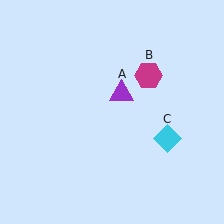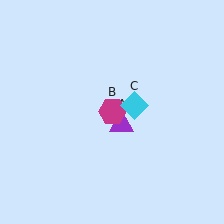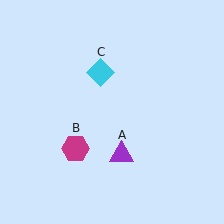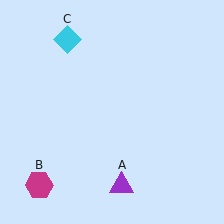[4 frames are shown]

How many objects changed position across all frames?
3 objects changed position: purple triangle (object A), magenta hexagon (object B), cyan diamond (object C).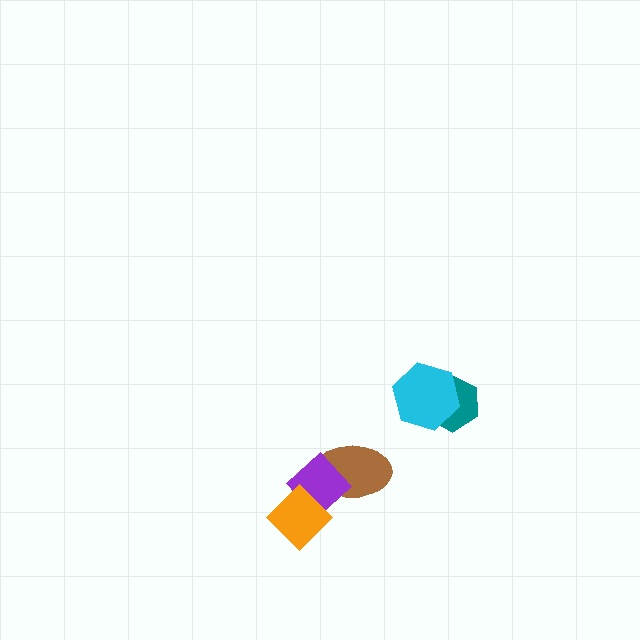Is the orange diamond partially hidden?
No, no other shape covers it.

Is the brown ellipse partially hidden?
Yes, it is partially covered by another shape.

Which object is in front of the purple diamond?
The orange diamond is in front of the purple diamond.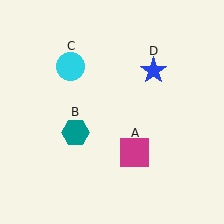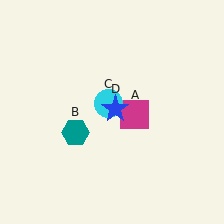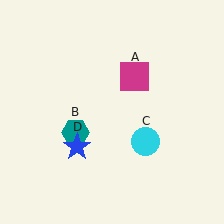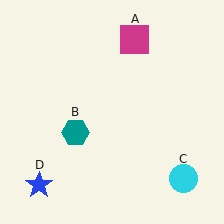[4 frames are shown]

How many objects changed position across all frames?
3 objects changed position: magenta square (object A), cyan circle (object C), blue star (object D).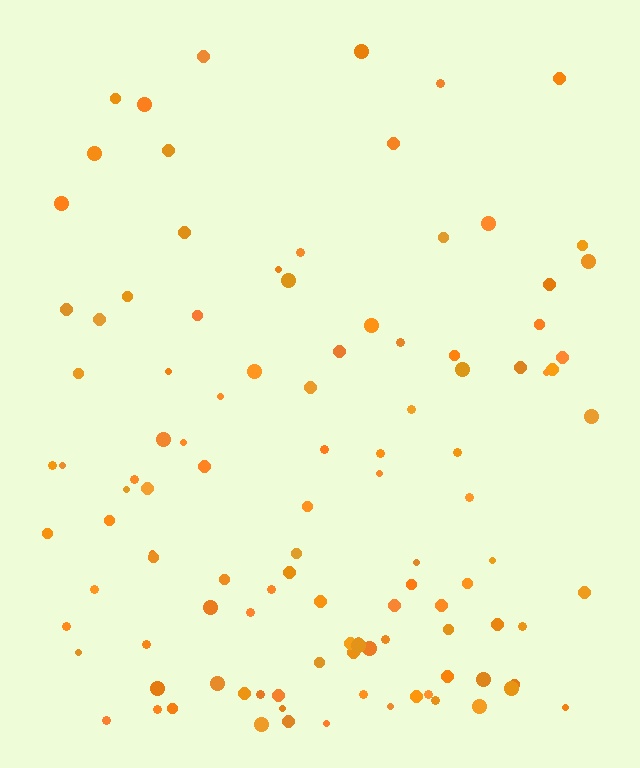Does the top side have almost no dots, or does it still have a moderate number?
Still a moderate number, just noticeably fewer than the bottom.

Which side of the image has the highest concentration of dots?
The bottom.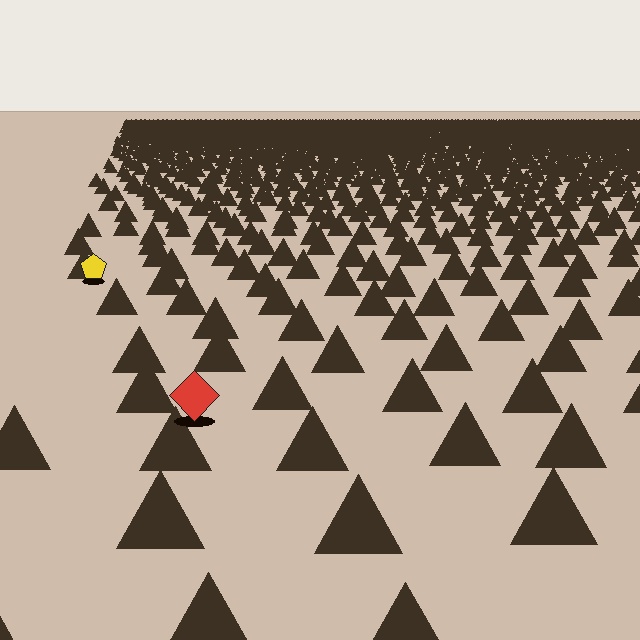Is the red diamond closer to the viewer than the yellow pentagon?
Yes. The red diamond is closer — you can tell from the texture gradient: the ground texture is coarser near it.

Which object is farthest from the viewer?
The yellow pentagon is farthest from the viewer. It appears smaller and the ground texture around it is denser.